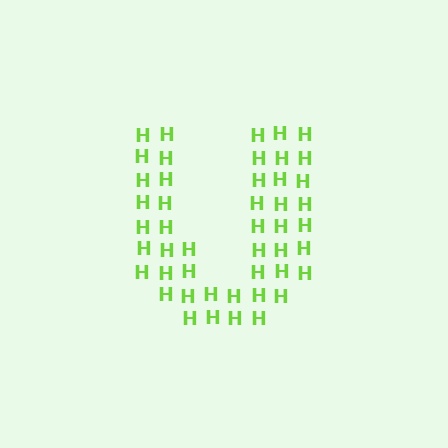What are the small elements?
The small elements are letter H's.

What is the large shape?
The large shape is the letter U.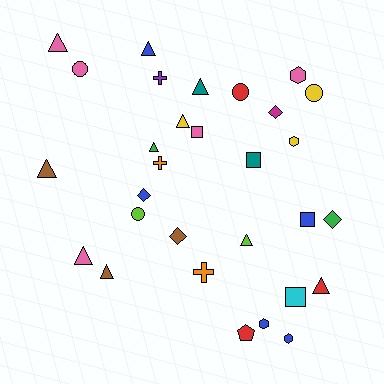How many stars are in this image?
There are no stars.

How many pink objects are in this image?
There are 5 pink objects.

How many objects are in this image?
There are 30 objects.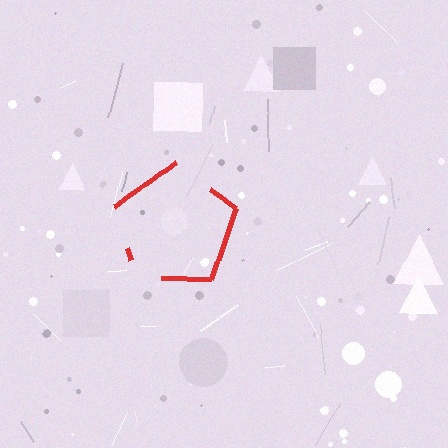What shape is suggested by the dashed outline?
The dashed outline suggests a pentagon.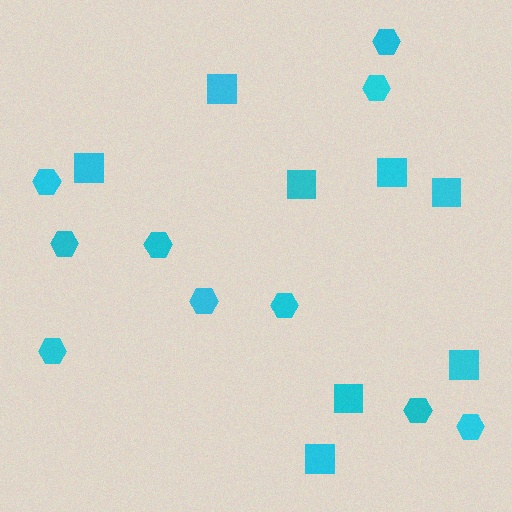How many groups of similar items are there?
There are 2 groups: one group of hexagons (10) and one group of squares (8).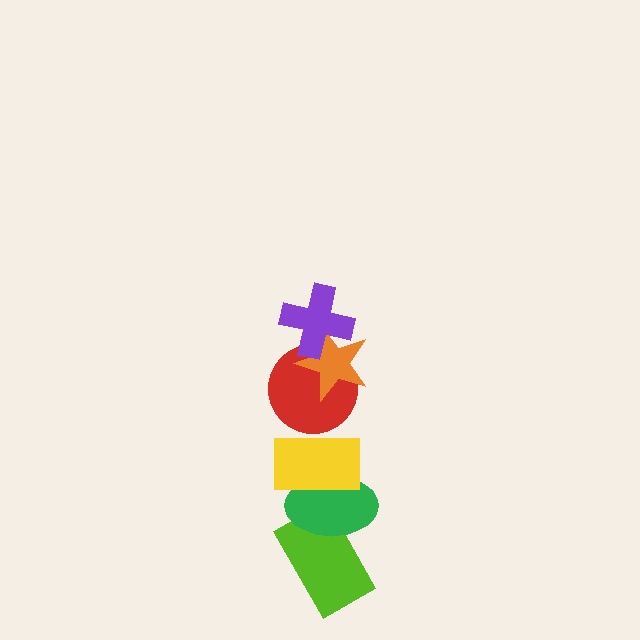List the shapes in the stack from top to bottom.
From top to bottom: the purple cross, the orange star, the red circle, the yellow rectangle, the green ellipse, the lime rectangle.